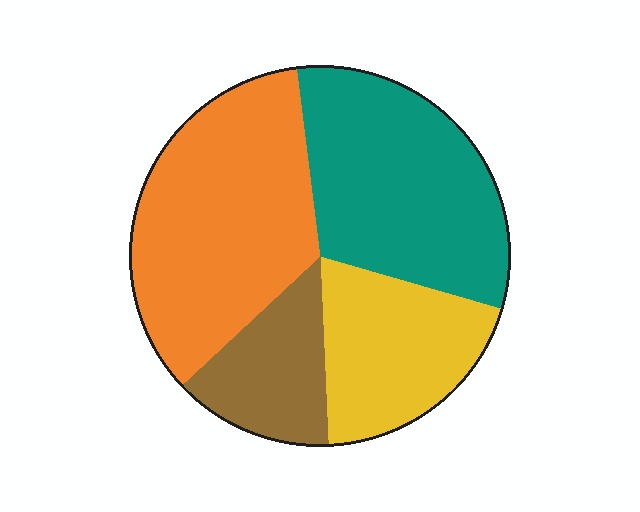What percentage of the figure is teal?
Teal covers about 30% of the figure.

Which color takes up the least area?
Brown, at roughly 15%.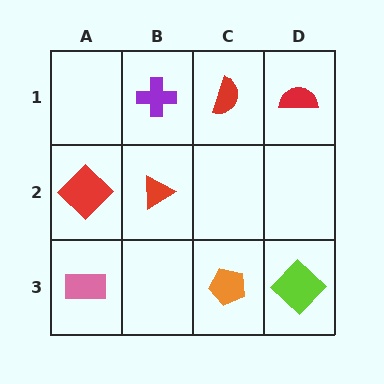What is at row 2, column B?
A red triangle.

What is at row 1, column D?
A red semicircle.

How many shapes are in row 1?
3 shapes.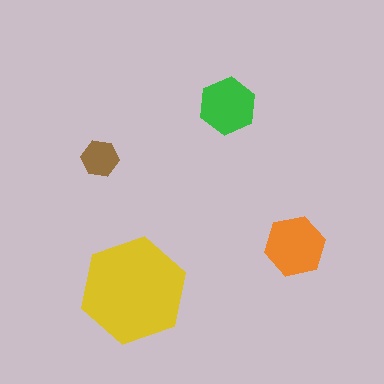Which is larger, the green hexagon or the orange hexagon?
The orange one.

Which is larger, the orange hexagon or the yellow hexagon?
The yellow one.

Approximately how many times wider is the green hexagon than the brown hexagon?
About 1.5 times wider.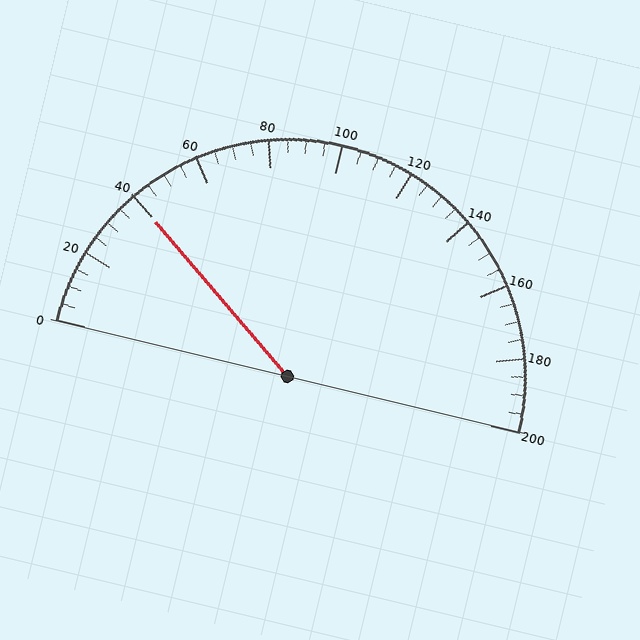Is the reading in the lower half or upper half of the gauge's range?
The reading is in the lower half of the range (0 to 200).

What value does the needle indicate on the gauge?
The needle indicates approximately 40.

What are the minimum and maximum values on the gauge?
The gauge ranges from 0 to 200.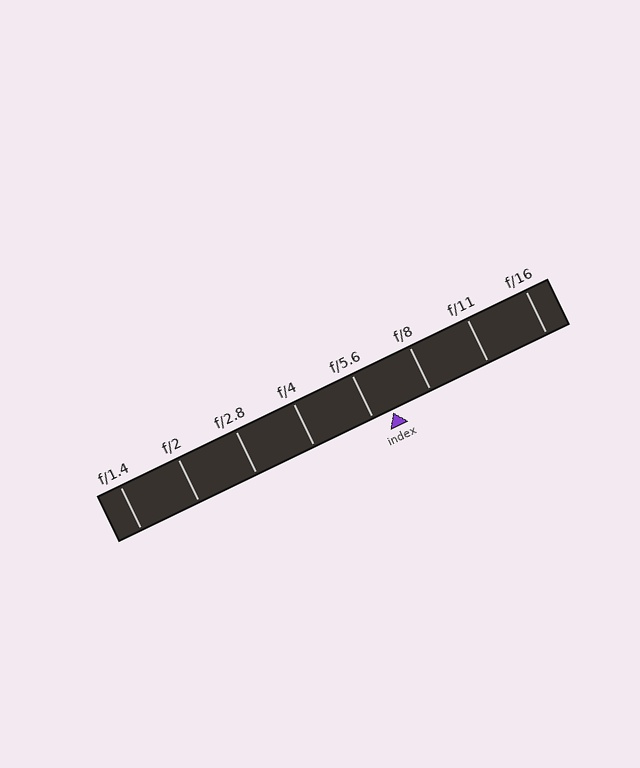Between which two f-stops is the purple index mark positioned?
The index mark is between f/5.6 and f/8.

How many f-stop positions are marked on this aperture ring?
There are 8 f-stop positions marked.